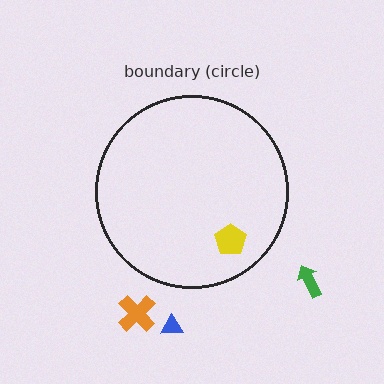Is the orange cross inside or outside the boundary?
Outside.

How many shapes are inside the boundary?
1 inside, 3 outside.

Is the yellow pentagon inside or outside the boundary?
Inside.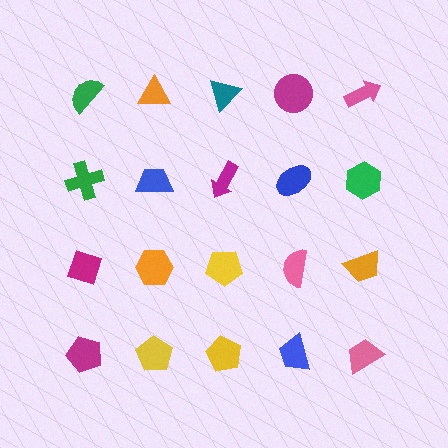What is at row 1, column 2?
An orange triangle.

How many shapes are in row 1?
5 shapes.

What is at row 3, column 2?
An orange hexagon.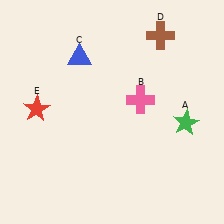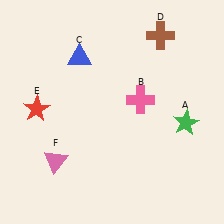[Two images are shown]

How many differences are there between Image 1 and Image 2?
There is 1 difference between the two images.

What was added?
A pink triangle (F) was added in Image 2.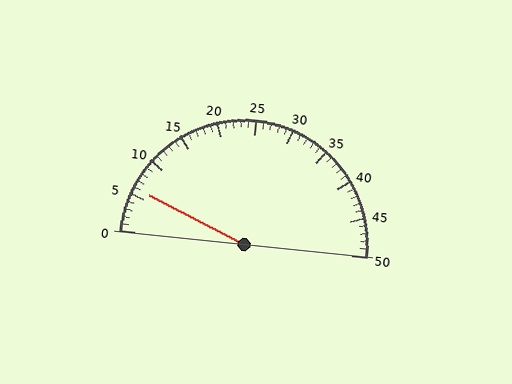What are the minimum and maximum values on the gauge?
The gauge ranges from 0 to 50.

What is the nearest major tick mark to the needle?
The nearest major tick mark is 5.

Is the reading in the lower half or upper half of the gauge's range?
The reading is in the lower half of the range (0 to 50).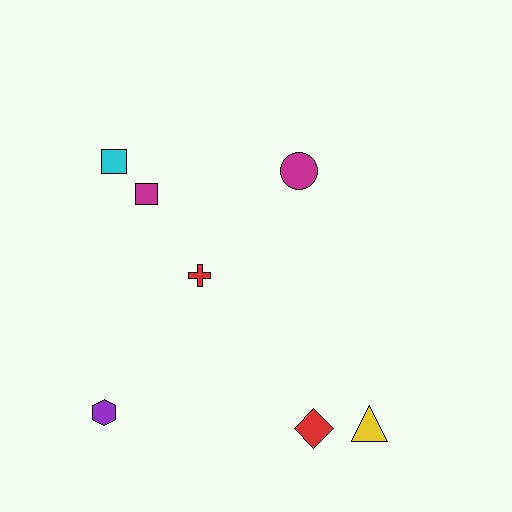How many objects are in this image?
There are 7 objects.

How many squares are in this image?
There are 2 squares.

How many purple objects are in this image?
There is 1 purple object.